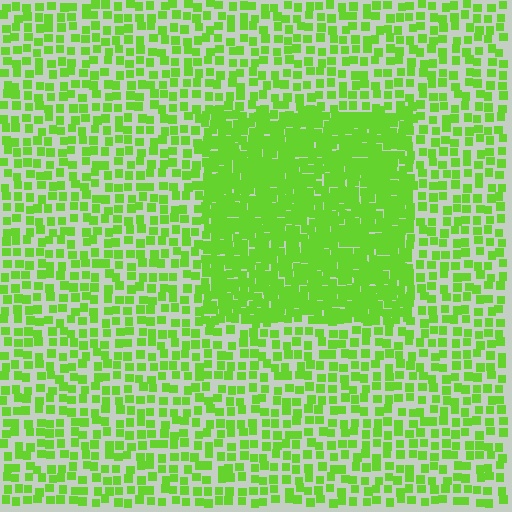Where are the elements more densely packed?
The elements are more densely packed inside the rectangle boundary.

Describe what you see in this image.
The image contains small lime elements arranged at two different densities. A rectangle-shaped region is visible where the elements are more densely packed than the surrounding area.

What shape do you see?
I see a rectangle.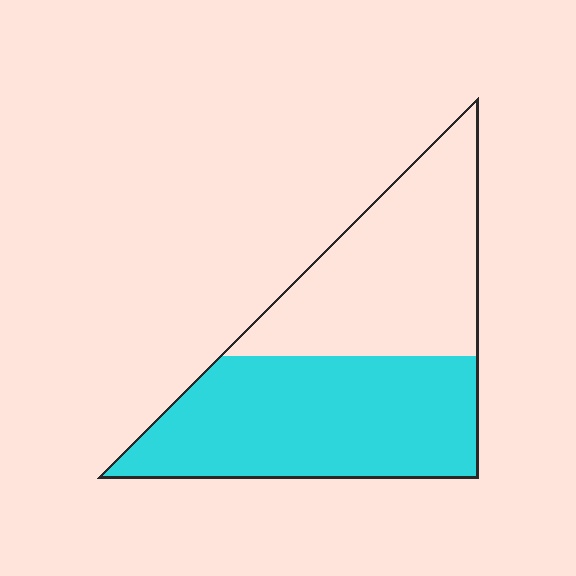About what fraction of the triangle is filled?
About one half (1/2).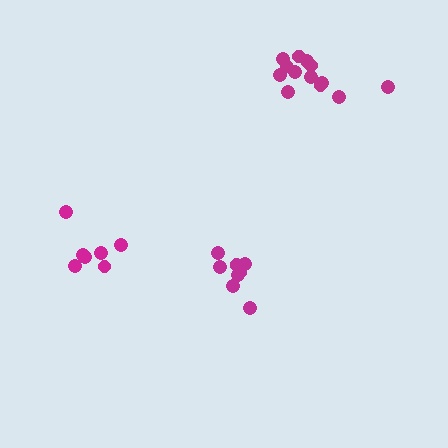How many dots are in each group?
Group 1: 8 dots, Group 2: 7 dots, Group 3: 13 dots (28 total).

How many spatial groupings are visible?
There are 3 spatial groupings.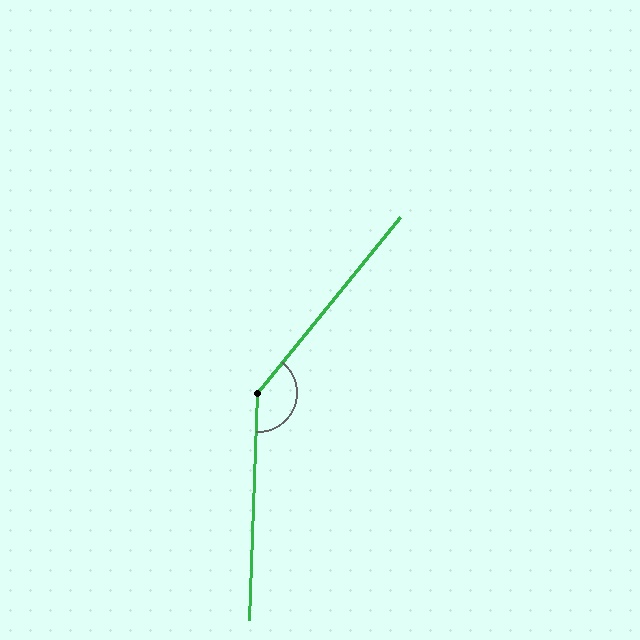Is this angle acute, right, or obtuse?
It is obtuse.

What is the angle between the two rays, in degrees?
Approximately 143 degrees.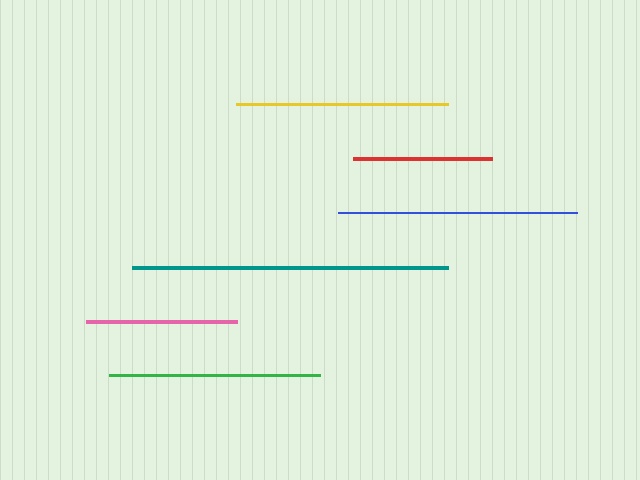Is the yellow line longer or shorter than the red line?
The yellow line is longer than the red line.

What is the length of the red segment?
The red segment is approximately 138 pixels long.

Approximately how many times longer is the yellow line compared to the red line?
The yellow line is approximately 1.5 times the length of the red line.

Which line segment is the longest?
The teal line is the longest at approximately 316 pixels.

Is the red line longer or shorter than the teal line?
The teal line is longer than the red line.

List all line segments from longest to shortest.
From longest to shortest: teal, blue, yellow, green, pink, red.